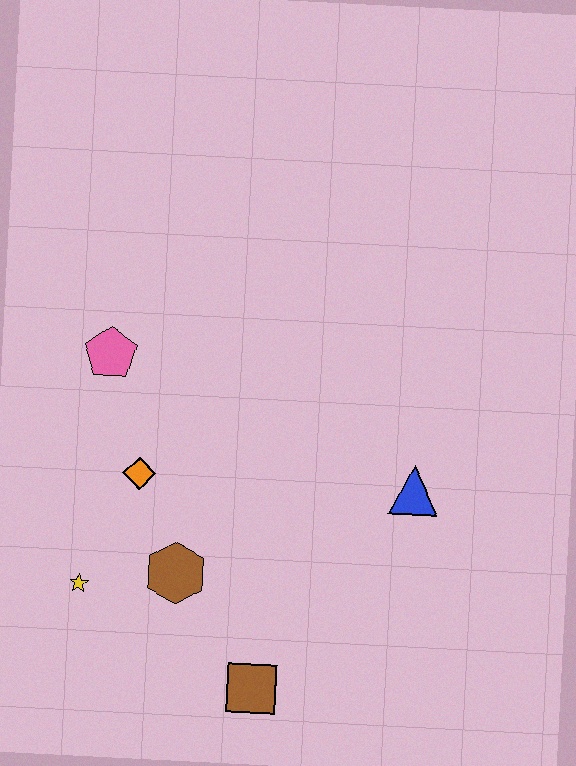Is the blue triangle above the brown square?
Yes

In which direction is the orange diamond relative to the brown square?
The orange diamond is above the brown square.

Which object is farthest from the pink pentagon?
The brown square is farthest from the pink pentagon.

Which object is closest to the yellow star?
The brown hexagon is closest to the yellow star.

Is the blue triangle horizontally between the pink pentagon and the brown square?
No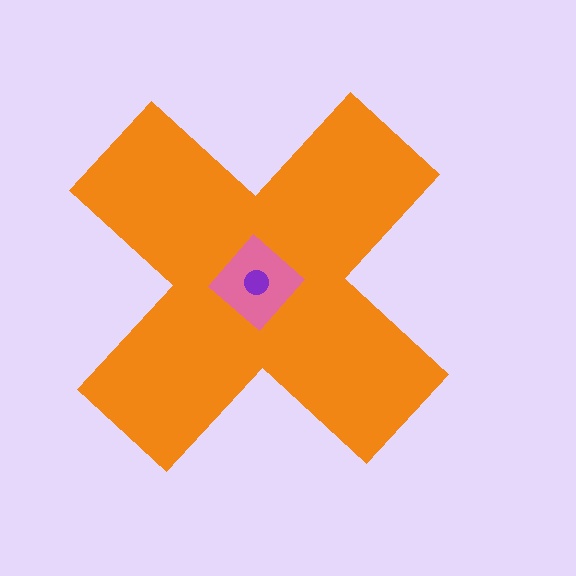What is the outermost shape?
The orange cross.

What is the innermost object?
The purple circle.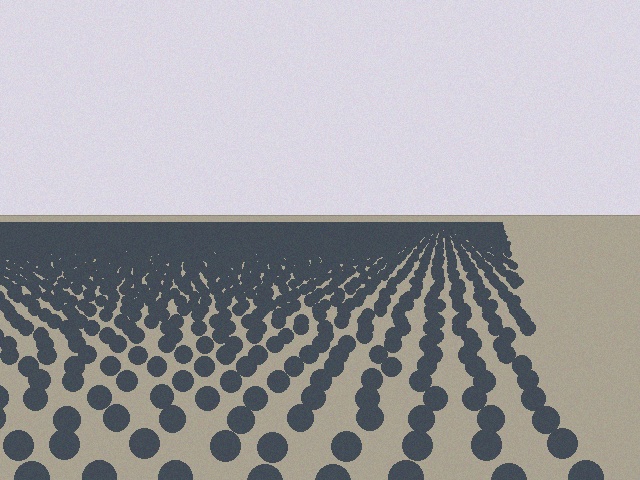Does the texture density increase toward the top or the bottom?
Density increases toward the top.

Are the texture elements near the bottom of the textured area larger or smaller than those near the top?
Larger. Near the bottom, elements are closer to the viewer and appear at a bigger on-screen size.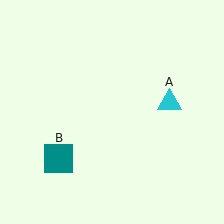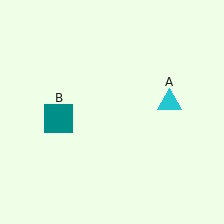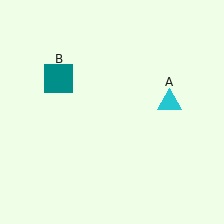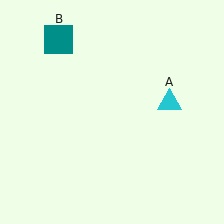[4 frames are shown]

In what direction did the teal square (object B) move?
The teal square (object B) moved up.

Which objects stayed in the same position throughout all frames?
Cyan triangle (object A) remained stationary.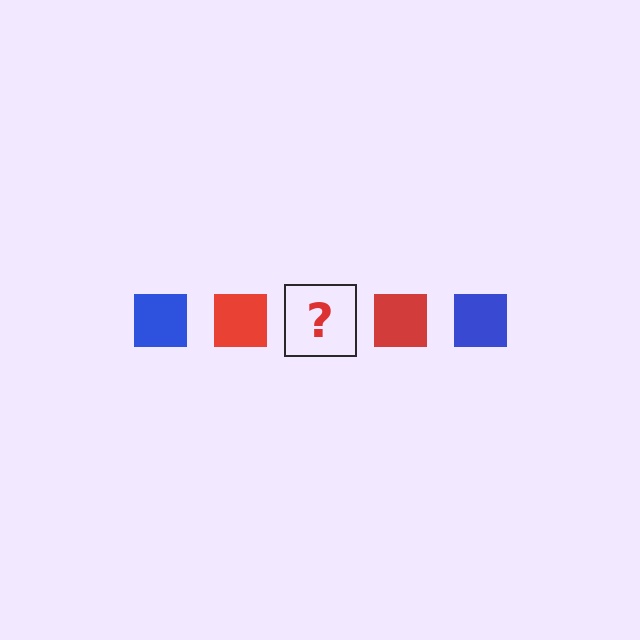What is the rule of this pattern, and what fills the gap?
The rule is that the pattern cycles through blue, red squares. The gap should be filled with a blue square.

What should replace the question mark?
The question mark should be replaced with a blue square.